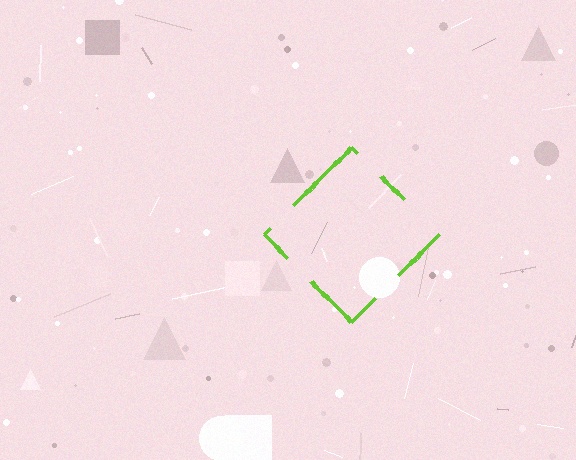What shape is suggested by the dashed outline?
The dashed outline suggests a diamond.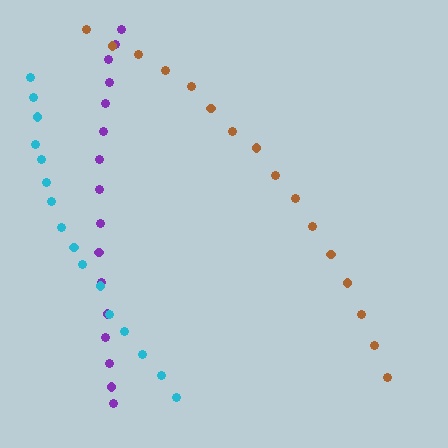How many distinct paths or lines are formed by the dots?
There are 3 distinct paths.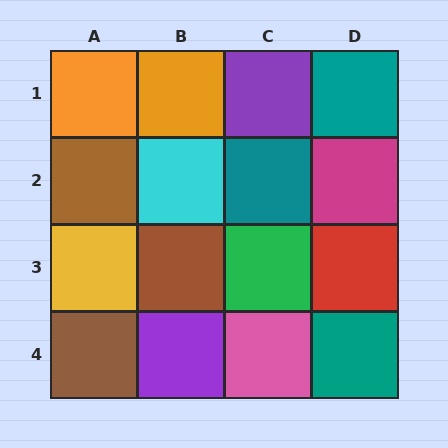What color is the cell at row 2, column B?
Cyan.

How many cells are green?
1 cell is green.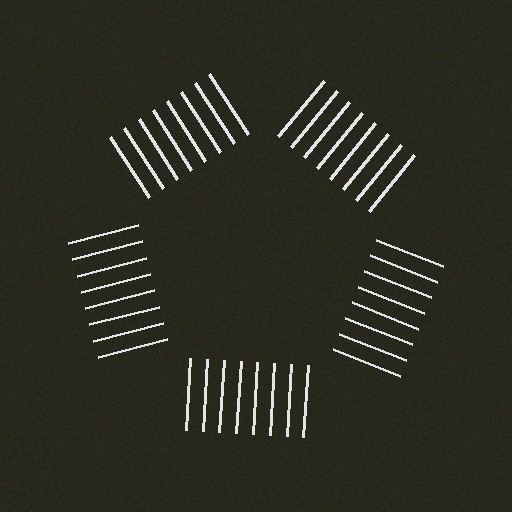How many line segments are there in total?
40 — 8 along each of the 5 edges.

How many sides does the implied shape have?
5 sides — the line-ends trace a pentagon.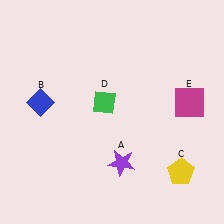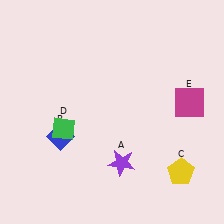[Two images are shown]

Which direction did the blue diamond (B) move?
The blue diamond (B) moved down.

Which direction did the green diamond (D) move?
The green diamond (D) moved left.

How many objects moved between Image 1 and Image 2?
2 objects moved between the two images.